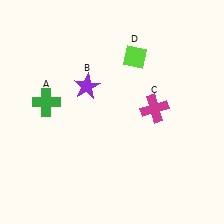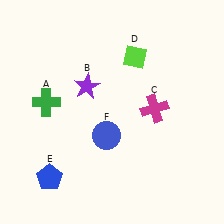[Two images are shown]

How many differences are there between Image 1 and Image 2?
There are 2 differences between the two images.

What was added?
A blue pentagon (E), a blue circle (F) were added in Image 2.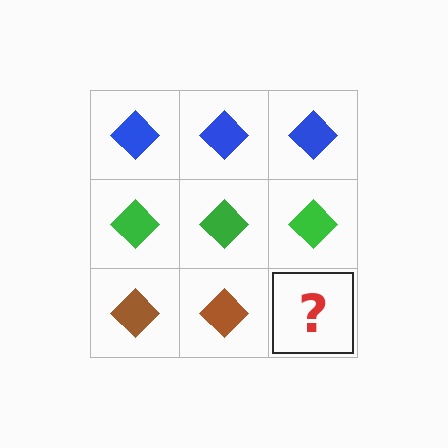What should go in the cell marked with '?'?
The missing cell should contain a brown diamond.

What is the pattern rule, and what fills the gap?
The rule is that each row has a consistent color. The gap should be filled with a brown diamond.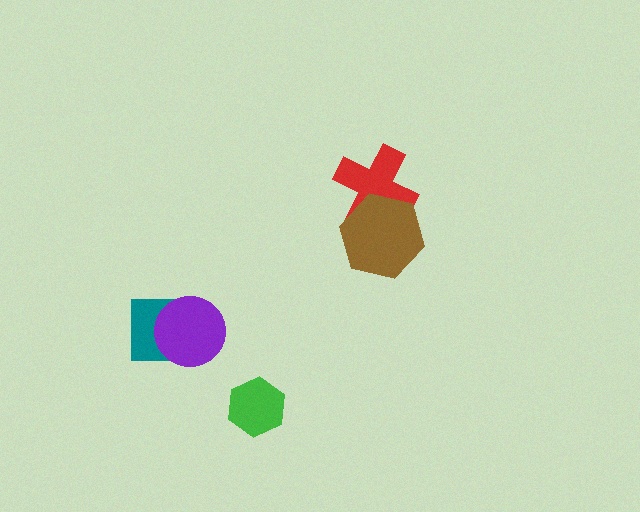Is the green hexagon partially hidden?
No, no other shape covers it.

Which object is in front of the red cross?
The brown hexagon is in front of the red cross.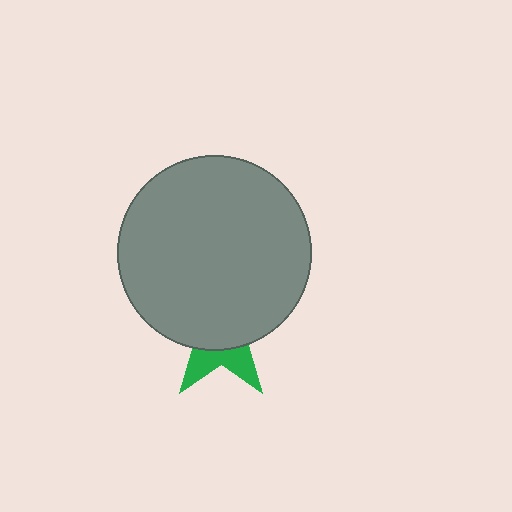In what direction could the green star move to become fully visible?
The green star could move down. That would shift it out from behind the gray circle entirely.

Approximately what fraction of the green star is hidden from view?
Roughly 68% of the green star is hidden behind the gray circle.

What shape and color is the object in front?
The object in front is a gray circle.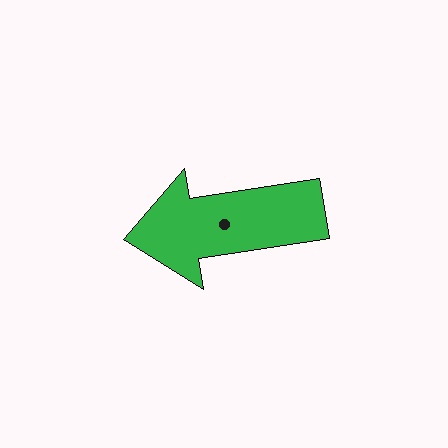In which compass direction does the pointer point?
West.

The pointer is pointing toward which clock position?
Roughly 9 o'clock.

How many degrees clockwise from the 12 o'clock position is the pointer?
Approximately 261 degrees.